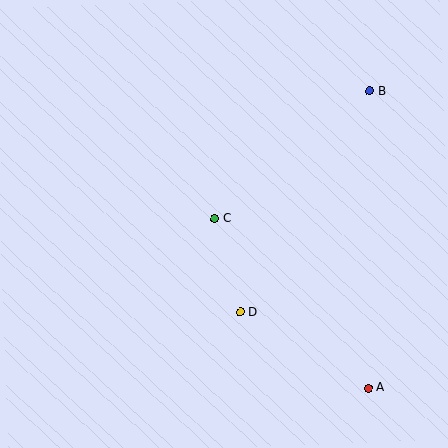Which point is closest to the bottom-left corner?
Point D is closest to the bottom-left corner.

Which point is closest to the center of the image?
Point C at (214, 218) is closest to the center.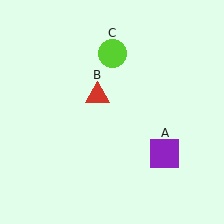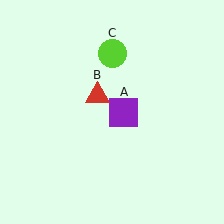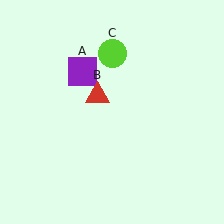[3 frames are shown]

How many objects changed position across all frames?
1 object changed position: purple square (object A).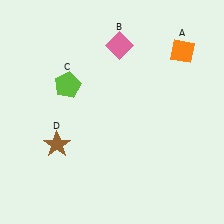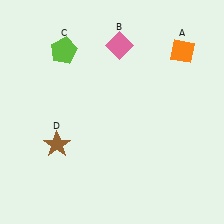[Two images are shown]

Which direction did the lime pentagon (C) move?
The lime pentagon (C) moved up.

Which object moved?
The lime pentagon (C) moved up.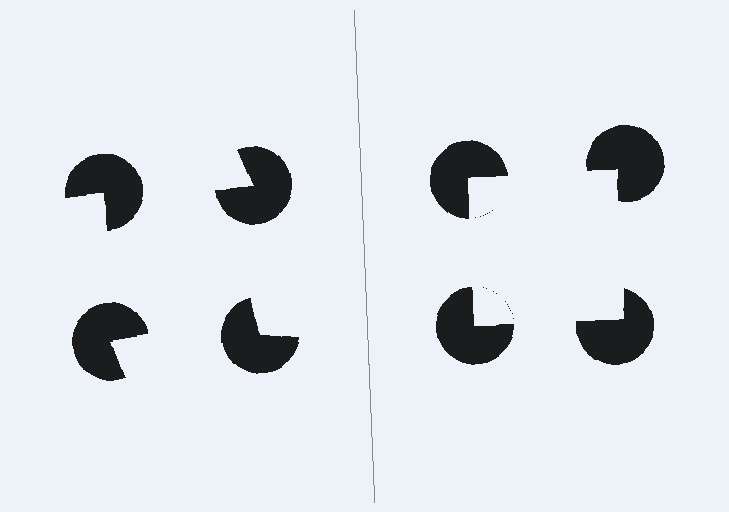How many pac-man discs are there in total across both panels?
8 — 4 on each side.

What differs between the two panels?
The pac-man discs are positioned identically on both sides; only the wedge orientations differ. On the right they align to a square; on the left they are misaligned.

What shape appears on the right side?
An illusory square.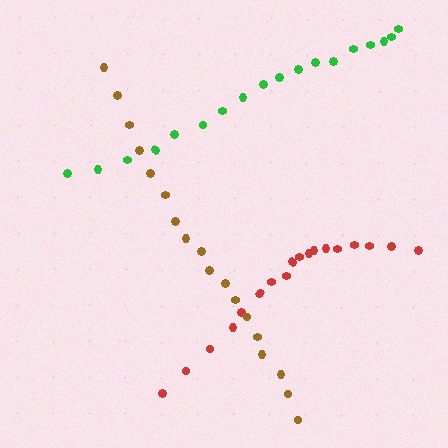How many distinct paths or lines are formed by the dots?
There are 3 distinct paths.